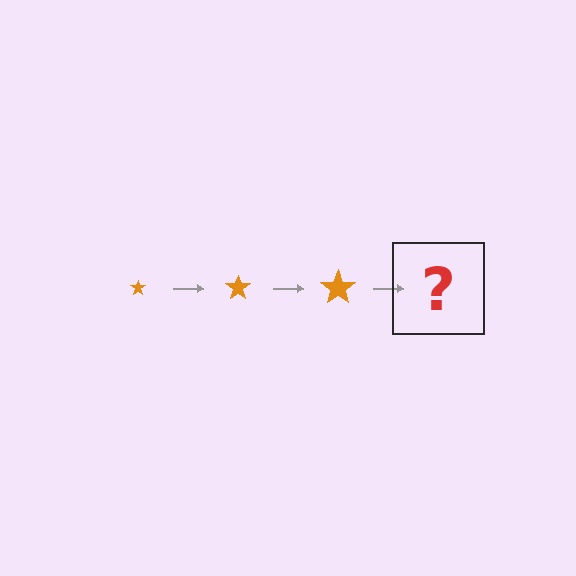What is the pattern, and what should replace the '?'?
The pattern is that the star gets progressively larger each step. The '?' should be an orange star, larger than the previous one.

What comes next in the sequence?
The next element should be an orange star, larger than the previous one.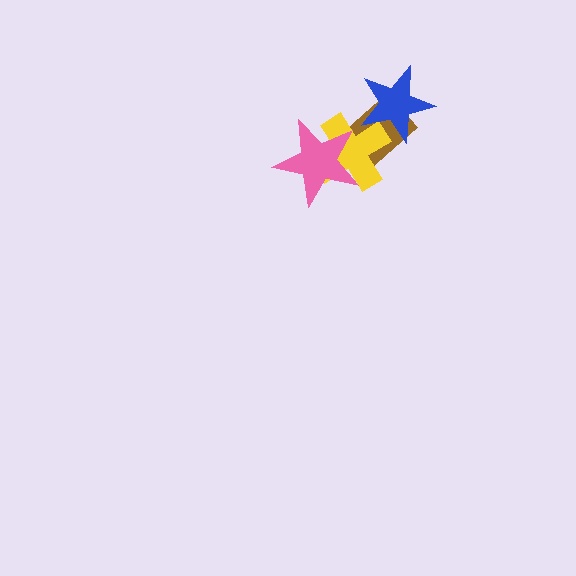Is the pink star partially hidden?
No, no other shape covers it.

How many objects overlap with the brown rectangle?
3 objects overlap with the brown rectangle.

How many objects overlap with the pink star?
2 objects overlap with the pink star.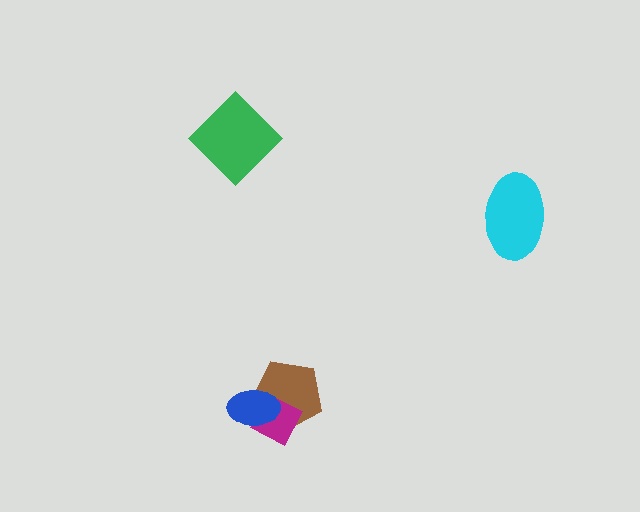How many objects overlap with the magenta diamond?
2 objects overlap with the magenta diamond.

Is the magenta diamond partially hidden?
Yes, it is partially covered by another shape.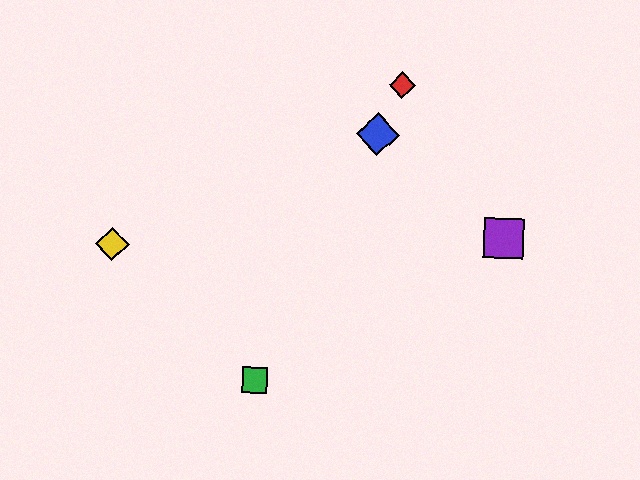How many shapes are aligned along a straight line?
3 shapes (the red diamond, the blue diamond, the green square) are aligned along a straight line.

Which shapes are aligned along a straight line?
The red diamond, the blue diamond, the green square are aligned along a straight line.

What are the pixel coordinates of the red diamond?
The red diamond is at (402, 85).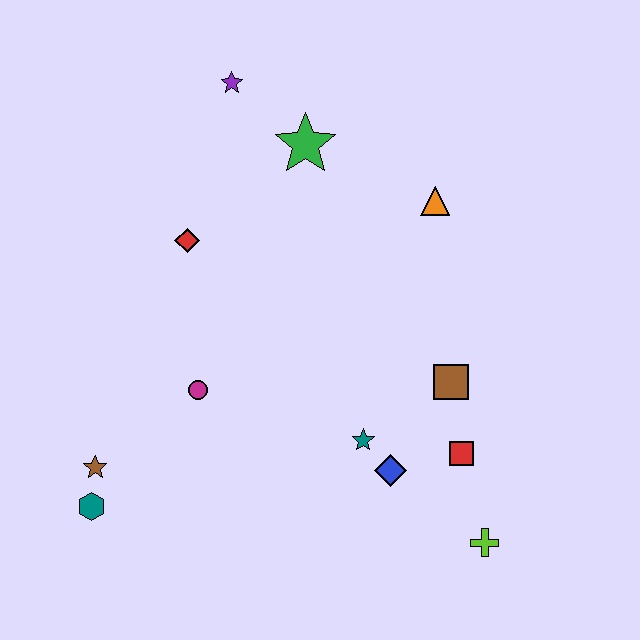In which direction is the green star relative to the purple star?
The green star is to the right of the purple star.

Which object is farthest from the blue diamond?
The purple star is farthest from the blue diamond.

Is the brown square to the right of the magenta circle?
Yes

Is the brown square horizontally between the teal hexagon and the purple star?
No